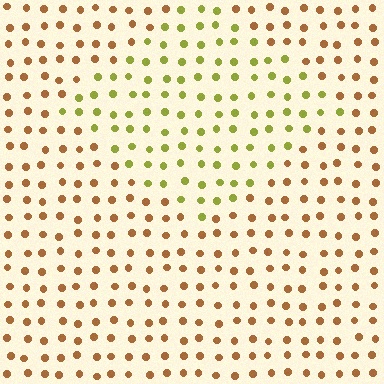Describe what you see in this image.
The image is filled with small brown elements in a uniform arrangement. A diamond-shaped region is visible where the elements are tinted to a slightly different hue, forming a subtle color boundary.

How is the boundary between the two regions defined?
The boundary is defined purely by a slight shift in hue (about 46 degrees). Spacing, size, and orientation are identical on both sides.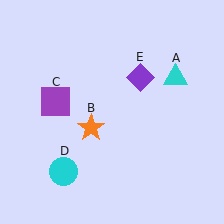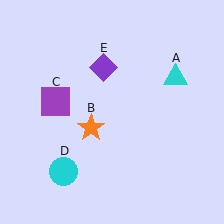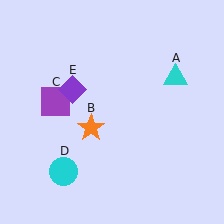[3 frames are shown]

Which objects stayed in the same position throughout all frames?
Cyan triangle (object A) and orange star (object B) and purple square (object C) and cyan circle (object D) remained stationary.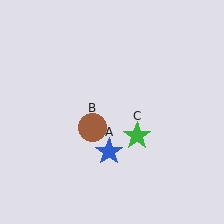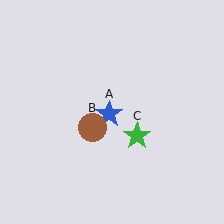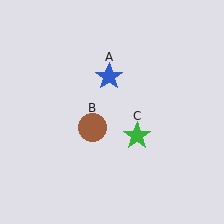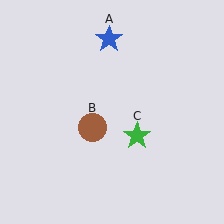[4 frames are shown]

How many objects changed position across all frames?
1 object changed position: blue star (object A).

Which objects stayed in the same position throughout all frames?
Brown circle (object B) and green star (object C) remained stationary.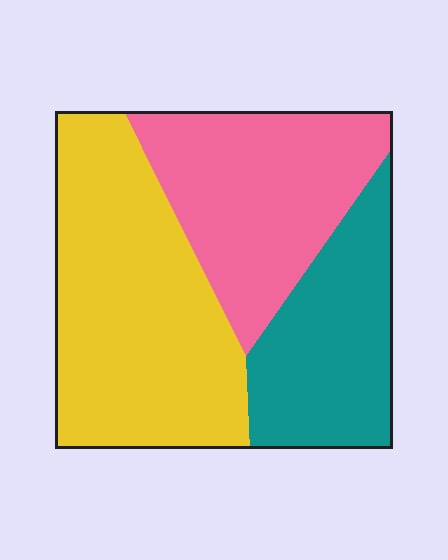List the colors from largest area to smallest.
From largest to smallest: yellow, pink, teal.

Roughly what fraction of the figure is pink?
Pink covers roughly 30% of the figure.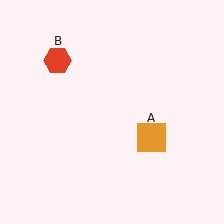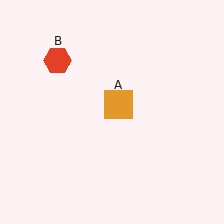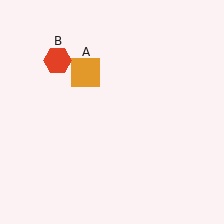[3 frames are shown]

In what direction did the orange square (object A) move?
The orange square (object A) moved up and to the left.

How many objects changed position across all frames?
1 object changed position: orange square (object A).